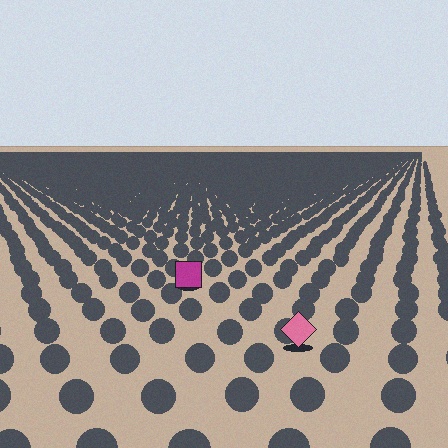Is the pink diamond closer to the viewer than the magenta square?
Yes. The pink diamond is closer — you can tell from the texture gradient: the ground texture is coarser near it.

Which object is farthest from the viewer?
The magenta square is farthest from the viewer. It appears smaller and the ground texture around it is denser.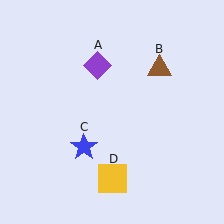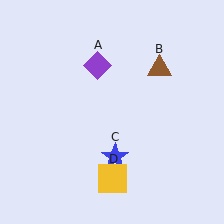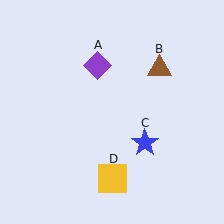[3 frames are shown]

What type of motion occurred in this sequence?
The blue star (object C) rotated counterclockwise around the center of the scene.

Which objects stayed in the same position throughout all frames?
Purple diamond (object A) and brown triangle (object B) and yellow square (object D) remained stationary.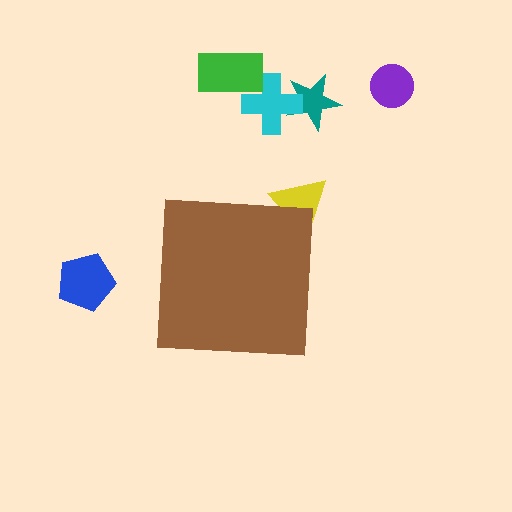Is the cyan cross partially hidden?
No, the cyan cross is fully visible.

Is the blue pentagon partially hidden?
No, the blue pentagon is fully visible.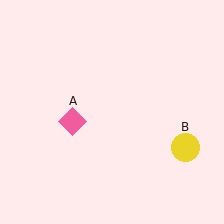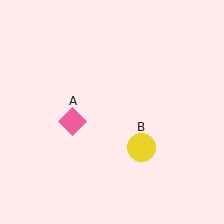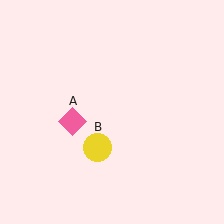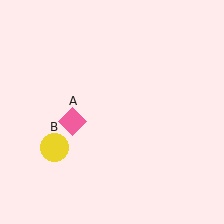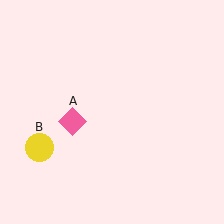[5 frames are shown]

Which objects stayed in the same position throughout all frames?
Pink diamond (object A) remained stationary.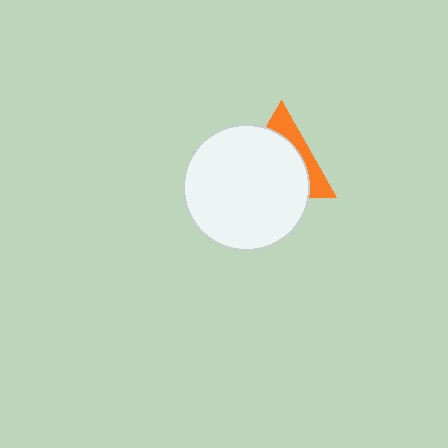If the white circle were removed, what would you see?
You would see the complete orange triangle.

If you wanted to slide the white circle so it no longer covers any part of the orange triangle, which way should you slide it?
Slide it toward the lower-left — that is the most direct way to separate the two shapes.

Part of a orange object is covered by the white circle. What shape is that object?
It is a triangle.